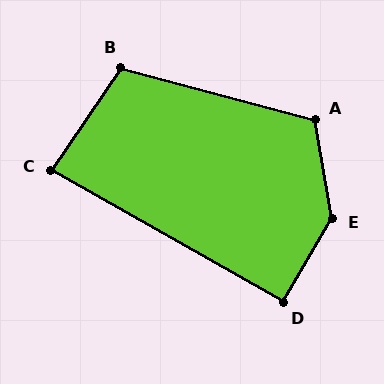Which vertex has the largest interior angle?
E, at approximately 140 degrees.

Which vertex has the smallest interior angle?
C, at approximately 85 degrees.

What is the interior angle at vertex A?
Approximately 115 degrees (obtuse).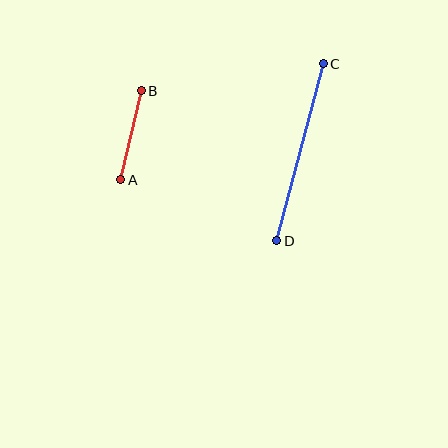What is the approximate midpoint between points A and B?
The midpoint is at approximately (131, 135) pixels.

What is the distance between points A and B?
The distance is approximately 91 pixels.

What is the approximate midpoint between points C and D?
The midpoint is at approximately (300, 152) pixels.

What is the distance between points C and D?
The distance is approximately 183 pixels.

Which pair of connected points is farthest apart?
Points C and D are farthest apart.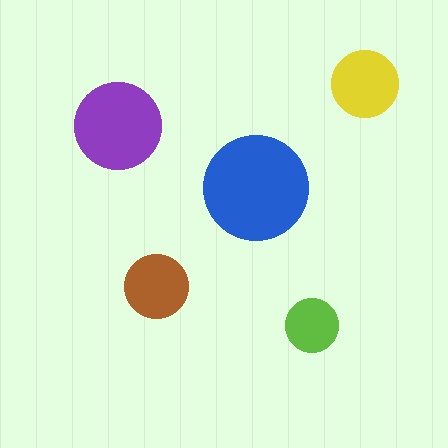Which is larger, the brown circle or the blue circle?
The blue one.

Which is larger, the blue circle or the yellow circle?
The blue one.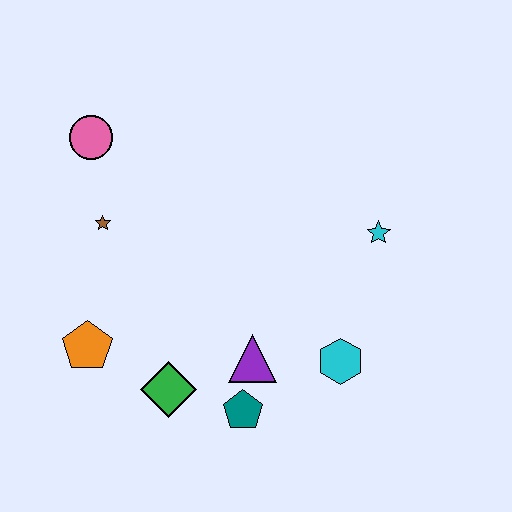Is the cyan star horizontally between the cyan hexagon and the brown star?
No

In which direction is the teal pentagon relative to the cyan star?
The teal pentagon is below the cyan star.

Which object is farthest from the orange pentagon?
The cyan star is farthest from the orange pentagon.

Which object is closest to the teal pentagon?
The purple triangle is closest to the teal pentagon.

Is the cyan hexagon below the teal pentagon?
No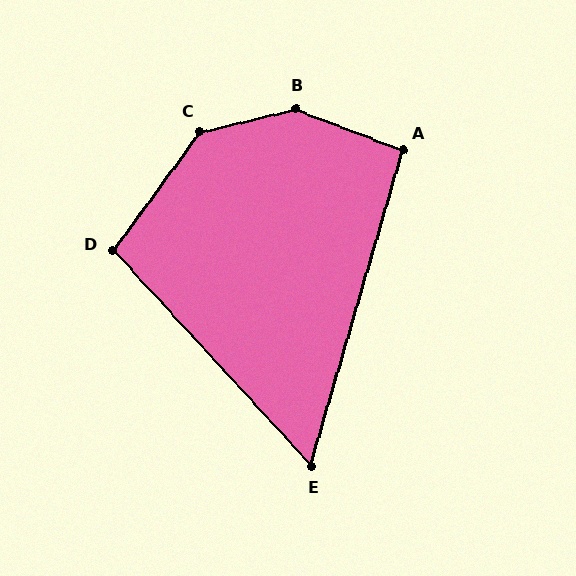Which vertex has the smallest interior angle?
E, at approximately 59 degrees.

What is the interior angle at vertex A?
Approximately 95 degrees (approximately right).